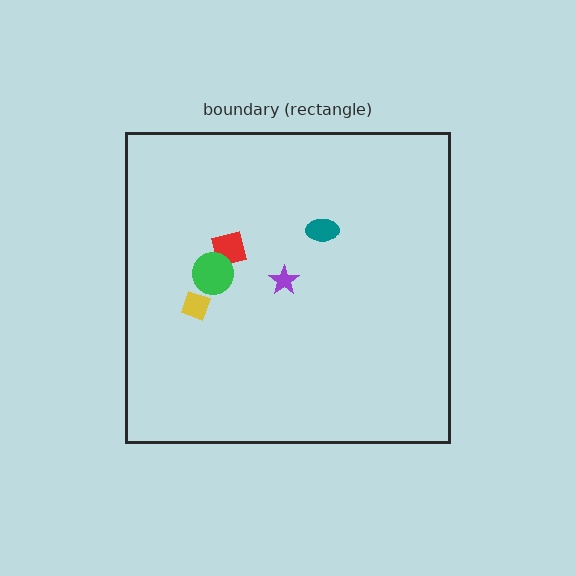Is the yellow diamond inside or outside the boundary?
Inside.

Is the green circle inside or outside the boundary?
Inside.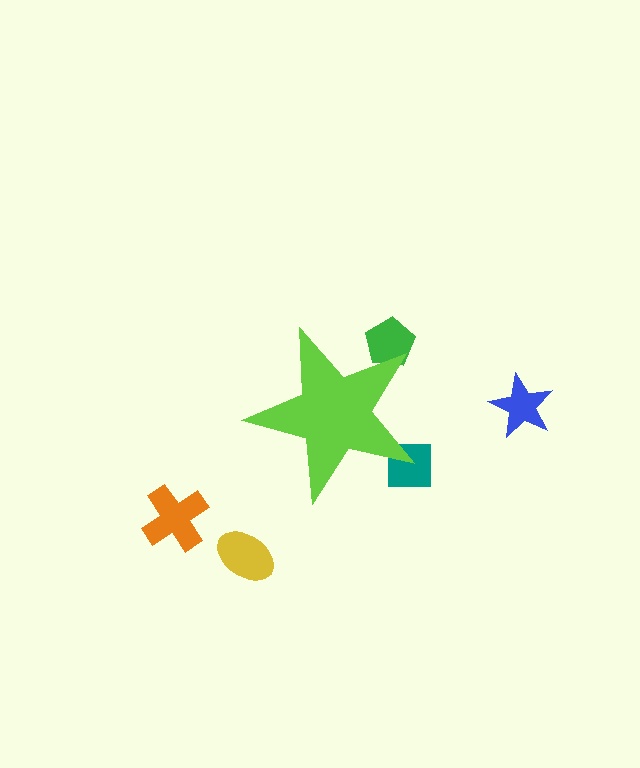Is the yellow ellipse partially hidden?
No, the yellow ellipse is fully visible.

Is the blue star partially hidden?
No, the blue star is fully visible.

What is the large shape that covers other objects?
A lime star.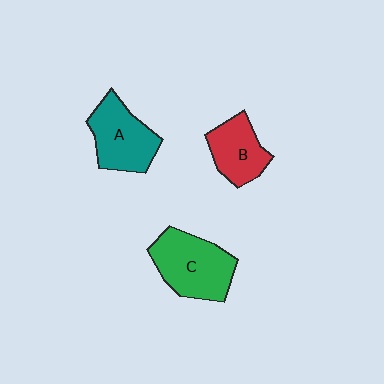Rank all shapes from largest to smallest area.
From largest to smallest: C (green), A (teal), B (red).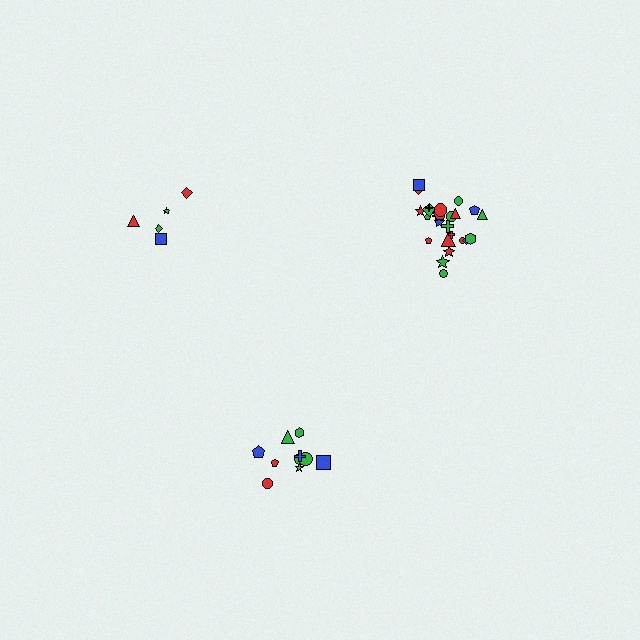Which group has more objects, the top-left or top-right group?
The top-right group.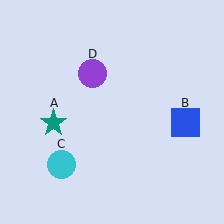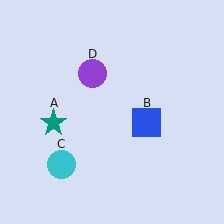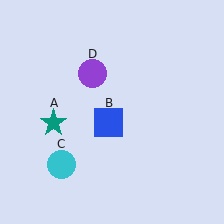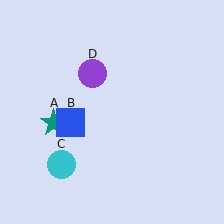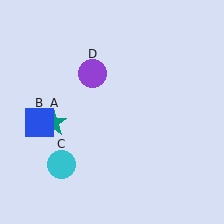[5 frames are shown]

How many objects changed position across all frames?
1 object changed position: blue square (object B).